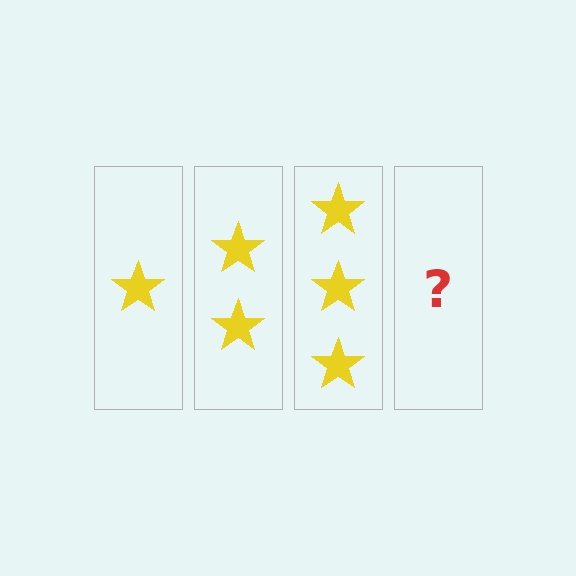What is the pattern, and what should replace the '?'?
The pattern is that each step adds one more star. The '?' should be 4 stars.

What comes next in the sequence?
The next element should be 4 stars.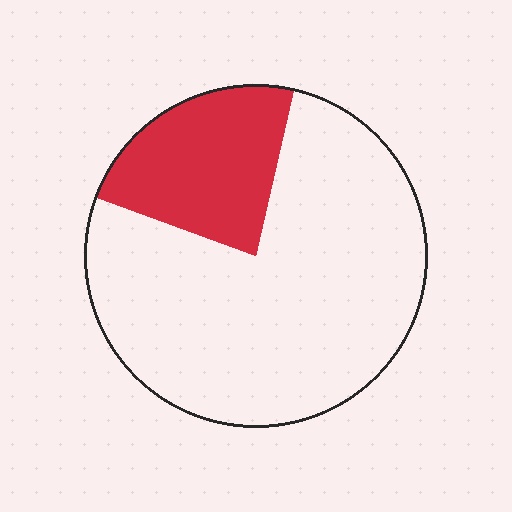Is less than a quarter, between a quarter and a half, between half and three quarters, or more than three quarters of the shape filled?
Less than a quarter.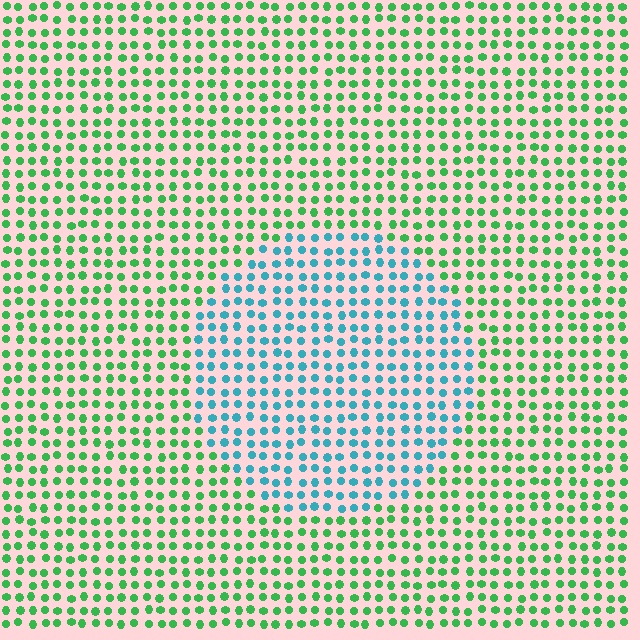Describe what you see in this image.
The image is filled with small green elements in a uniform arrangement. A circle-shaped region is visible where the elements are tinted to a slightly different hue, forming a subtle color boundary.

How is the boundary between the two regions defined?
The boundary is defined purely by a slight shift in hue (about 55 degrees). Spacing, size, and orientation are identical on both sides.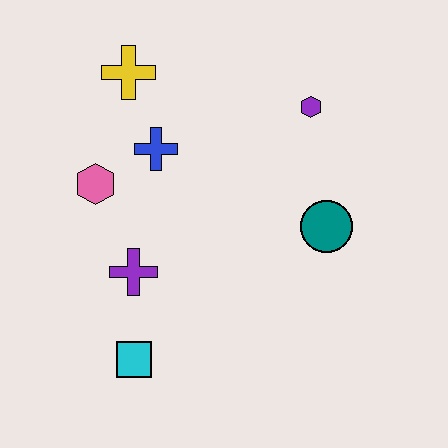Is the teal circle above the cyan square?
Yes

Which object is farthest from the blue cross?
The cyan square is farthest from the blue cross.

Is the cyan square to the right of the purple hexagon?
No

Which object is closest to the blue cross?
The pink hexagon is closest to the blue cross.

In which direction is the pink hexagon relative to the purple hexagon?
The pink hexagon is to the left of the purple hexagon.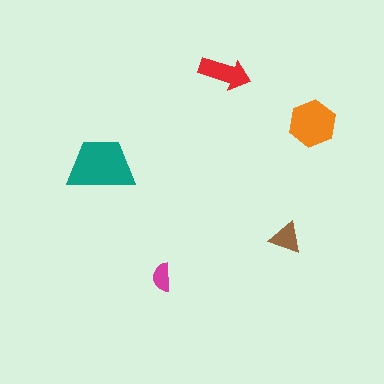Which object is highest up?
The red arrow is topmost.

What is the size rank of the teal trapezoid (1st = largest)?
1st.